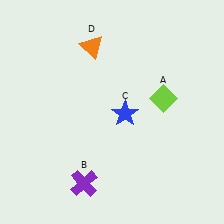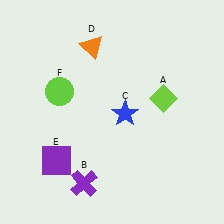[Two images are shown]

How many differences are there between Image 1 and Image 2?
There are 2 differences between the two images.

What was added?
A purple square (E), a lime circle (F) were added in Image 2.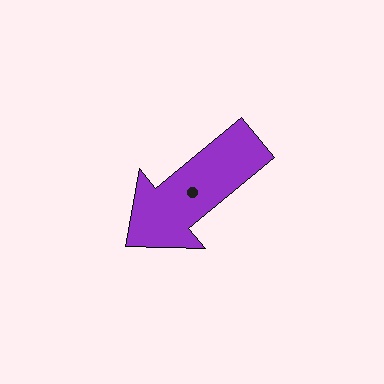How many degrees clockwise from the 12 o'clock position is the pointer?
Approximately 230 degrees.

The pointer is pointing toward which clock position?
Roughly 8 o'clock.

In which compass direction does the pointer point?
Southwest.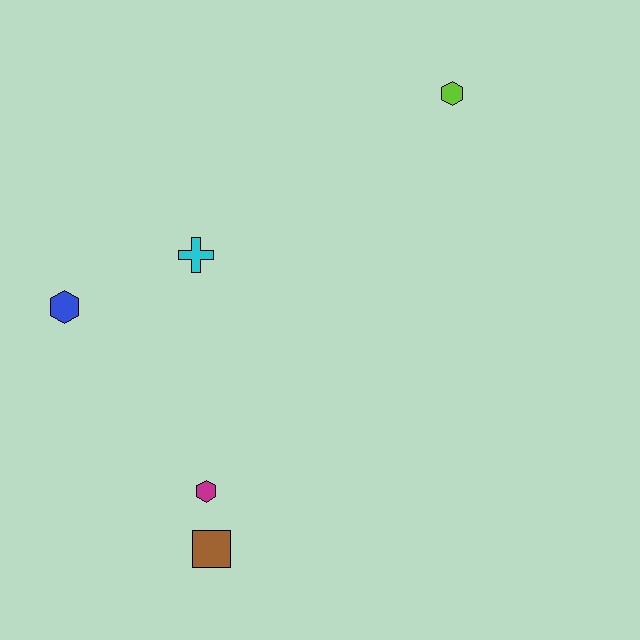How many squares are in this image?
There is 1 square.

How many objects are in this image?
There are 5 objects.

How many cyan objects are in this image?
There is 1 cyan object.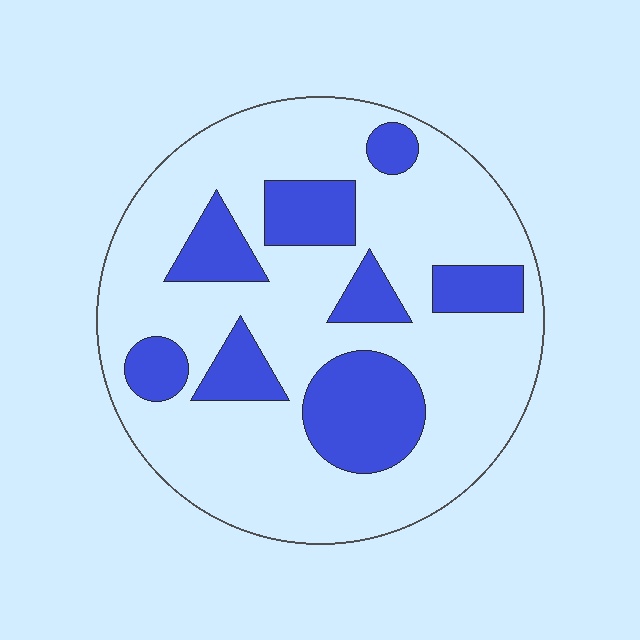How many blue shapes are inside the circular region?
8.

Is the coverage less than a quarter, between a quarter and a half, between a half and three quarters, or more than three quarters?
Between a quarter and a half.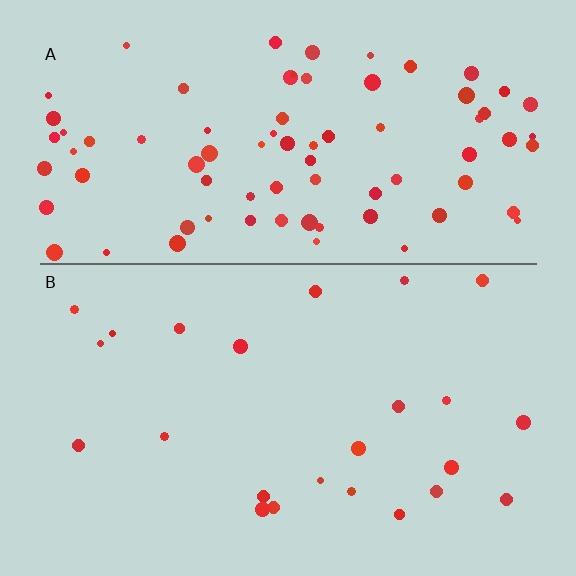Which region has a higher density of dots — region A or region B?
A (the top).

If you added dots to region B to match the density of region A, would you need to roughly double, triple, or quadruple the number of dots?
Approximately triple.